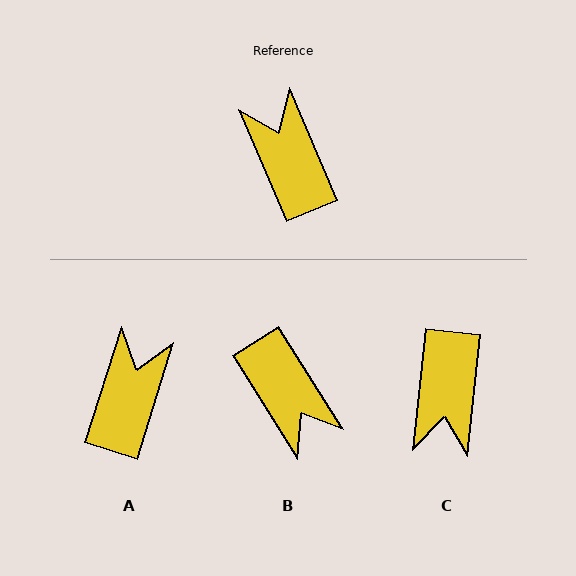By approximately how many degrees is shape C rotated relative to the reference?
Approximately 151 degrees counter-clockwise.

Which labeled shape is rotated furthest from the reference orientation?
B, about 171 degrees away.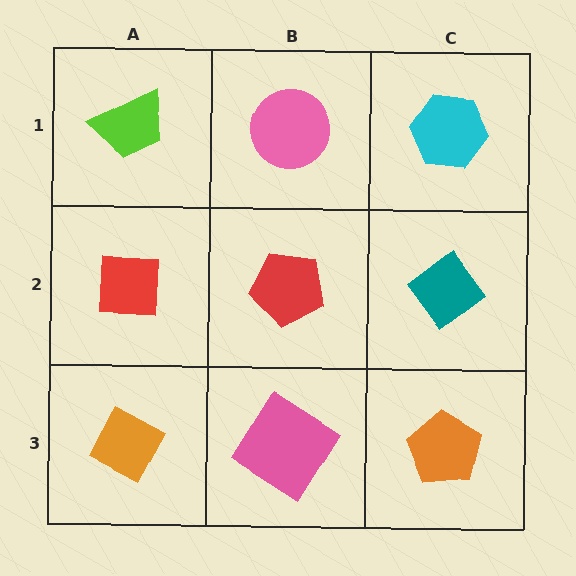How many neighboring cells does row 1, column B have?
3.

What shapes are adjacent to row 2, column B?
A pink circle (row 1, column B), a pink diamond (row 3, column B), a red square (row 2, column A), a teal diamond (row 2, column C).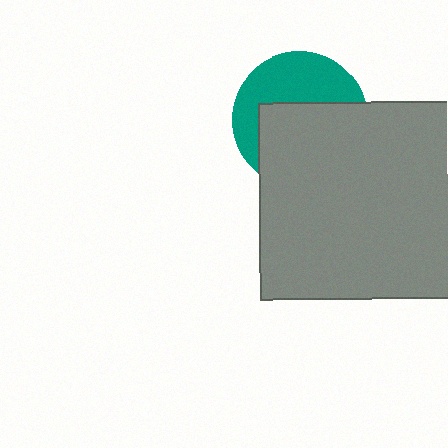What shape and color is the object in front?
The object in front is a gray square.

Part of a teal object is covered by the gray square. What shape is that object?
It is a circle.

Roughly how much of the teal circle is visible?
A small part of it is visible (roughly 44%).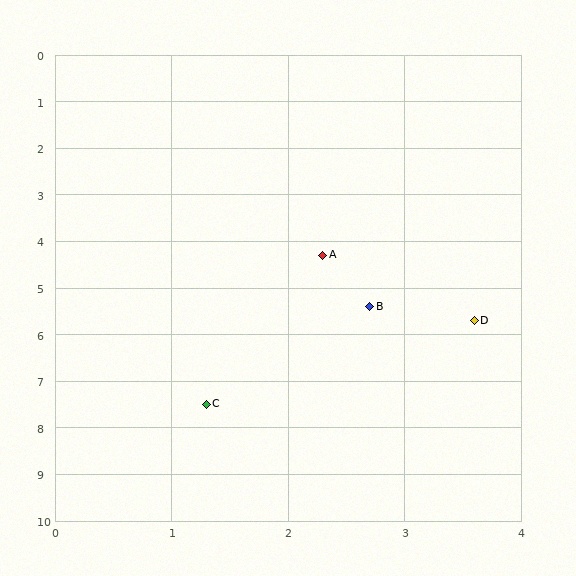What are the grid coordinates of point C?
Point C is at approximately (1.3, 7.5).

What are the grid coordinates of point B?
Point B is at approximately (2.7, 5.4).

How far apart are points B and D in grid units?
Points B and D are about 0.9 grid units apart.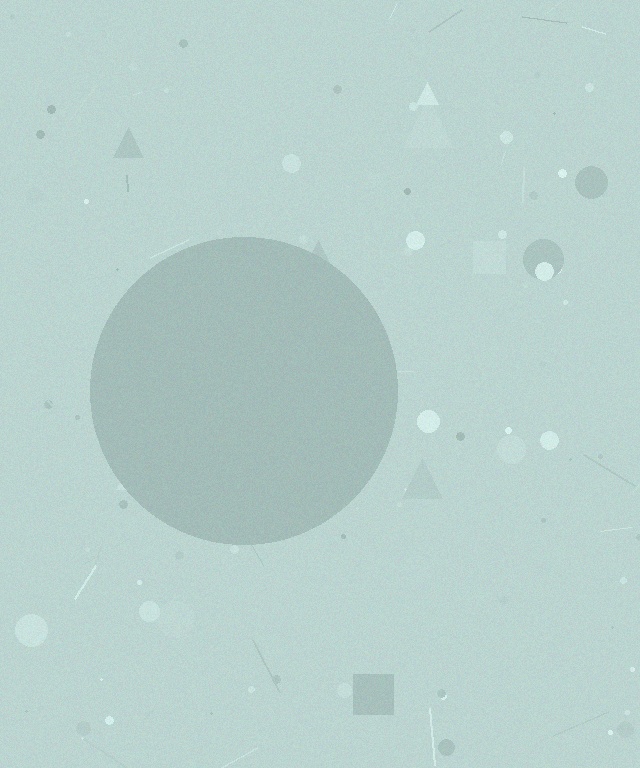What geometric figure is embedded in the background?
A circle is embedded in the background.